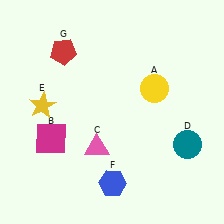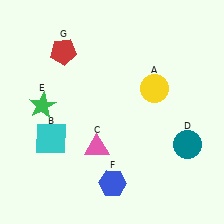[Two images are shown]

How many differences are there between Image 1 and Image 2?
There are 2 differences between the two images.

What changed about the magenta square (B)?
In Image 1, B is magenta. In Image 2, it changed to cyan.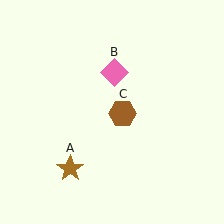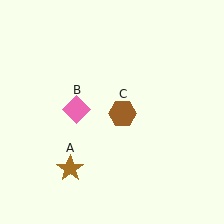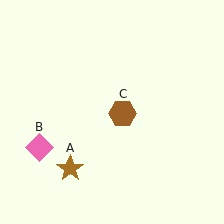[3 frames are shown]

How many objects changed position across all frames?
1 object changed position: pink diamond (object B).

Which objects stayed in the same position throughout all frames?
Brown star (object A) and brown hexagon (object C) remained stationary.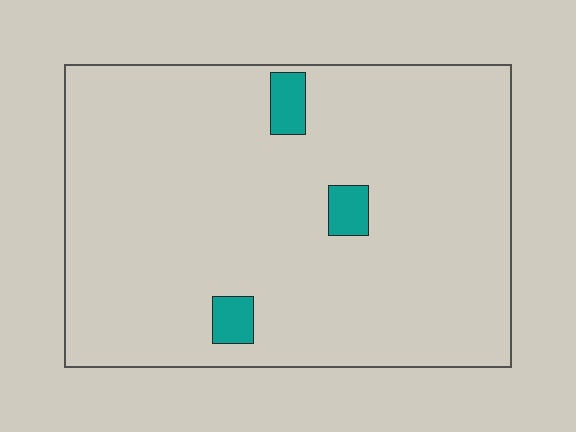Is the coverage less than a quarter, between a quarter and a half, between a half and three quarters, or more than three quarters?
Less than a quarter.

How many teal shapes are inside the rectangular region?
3.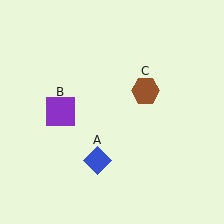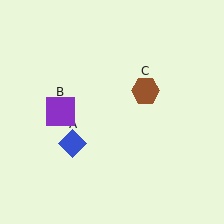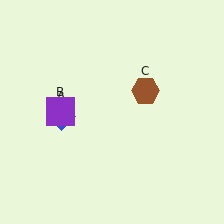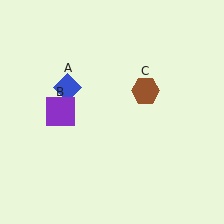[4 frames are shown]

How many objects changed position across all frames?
1 object changed position: blue diamond (object A).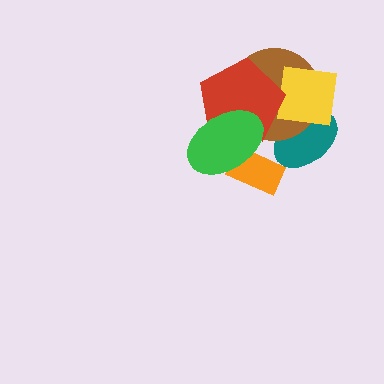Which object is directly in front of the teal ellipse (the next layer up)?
The brown circle is directly in front of the teal ellipse.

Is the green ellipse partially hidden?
No, no other shape covers it.